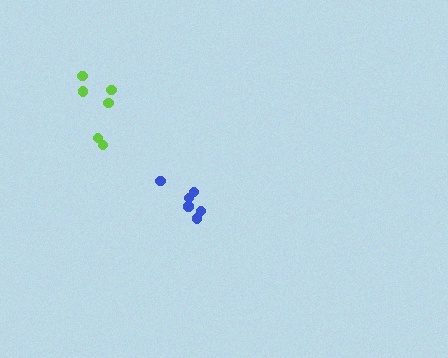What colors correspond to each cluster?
The clusters are colored: blue, lime.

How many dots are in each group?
Group 1: 6 dots, Group 2: 6 dots (12 total).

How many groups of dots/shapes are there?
There are 2 groups.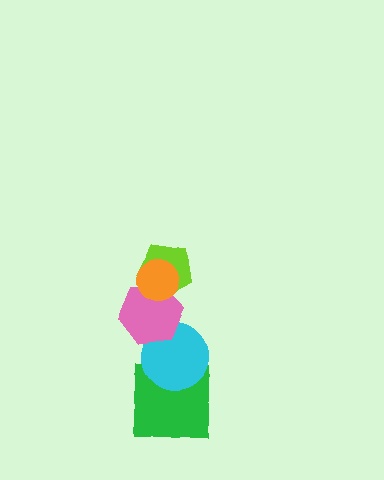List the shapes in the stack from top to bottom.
From top to bottom: the orange circle, the lime pentagon, the pink hexagon, the cyan circle, the green square.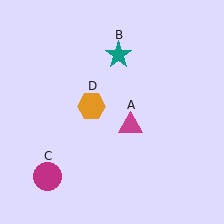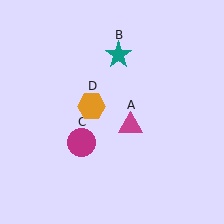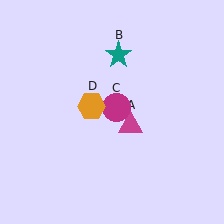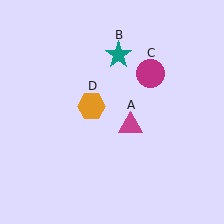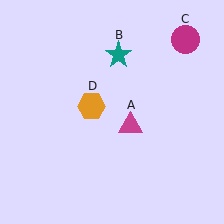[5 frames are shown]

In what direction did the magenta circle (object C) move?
The magenta circle (object C) moved up and to the right.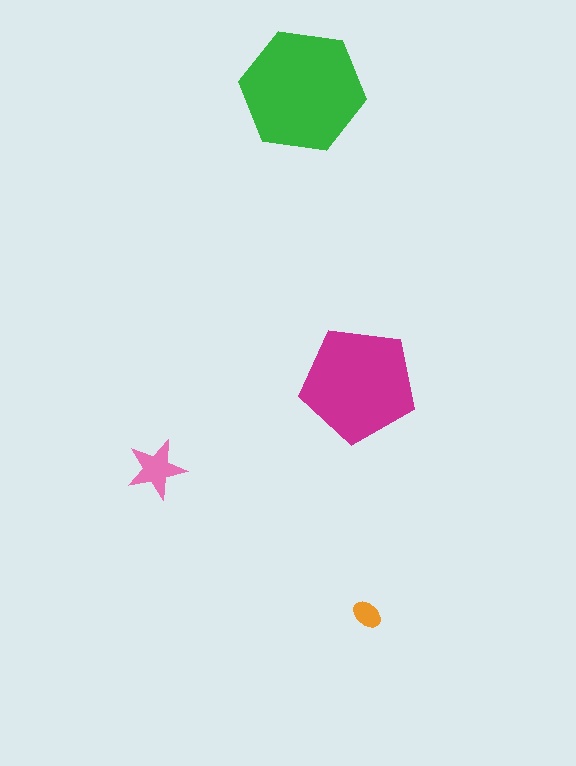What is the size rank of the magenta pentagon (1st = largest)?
2nd.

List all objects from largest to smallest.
The green hexagon, the magenta pentagon, the pink star, the orange ellipse.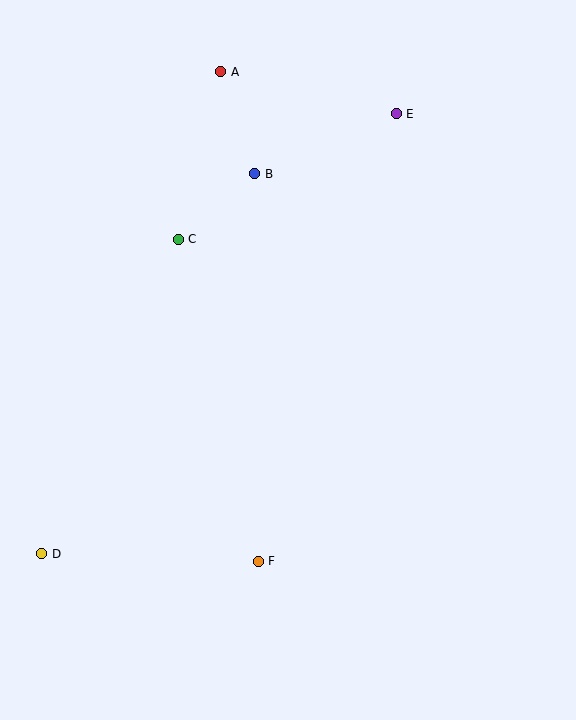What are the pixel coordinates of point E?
Point E is at (396, 114).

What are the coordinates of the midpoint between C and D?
The midpoint between C and D is at (110, 397).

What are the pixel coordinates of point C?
Point C is at (178, 239).